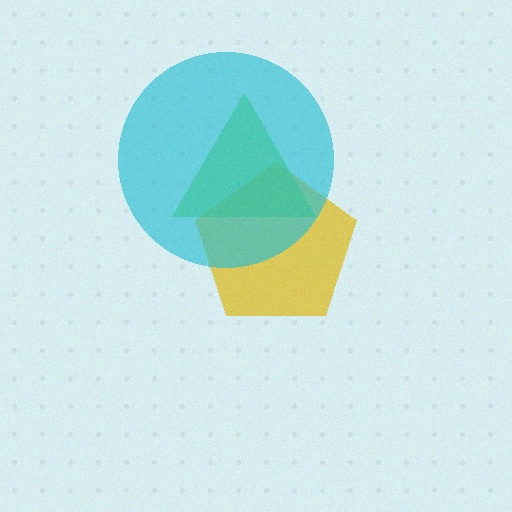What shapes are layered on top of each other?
The layered shapes are: a yellow pentagon, a lime triangle, a cyan circle.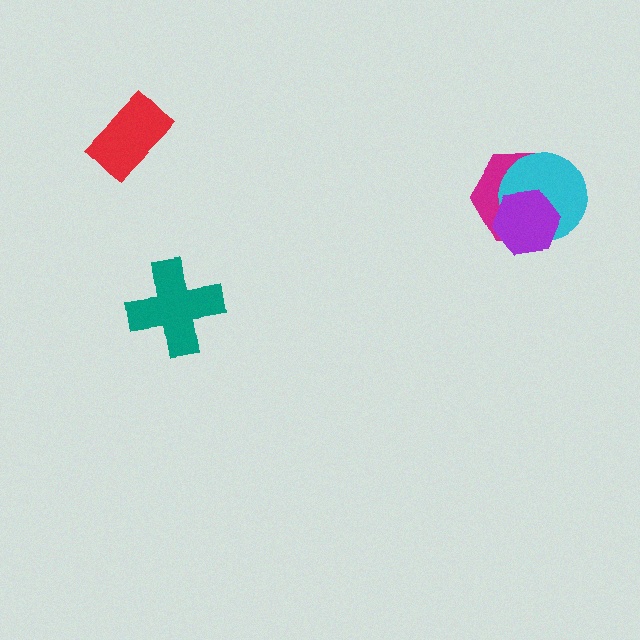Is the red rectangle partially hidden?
No, no other shape covers it.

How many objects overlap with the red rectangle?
0 objects overlap with the red rectangle.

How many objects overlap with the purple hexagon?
2 objects overlap with the purple hexagon.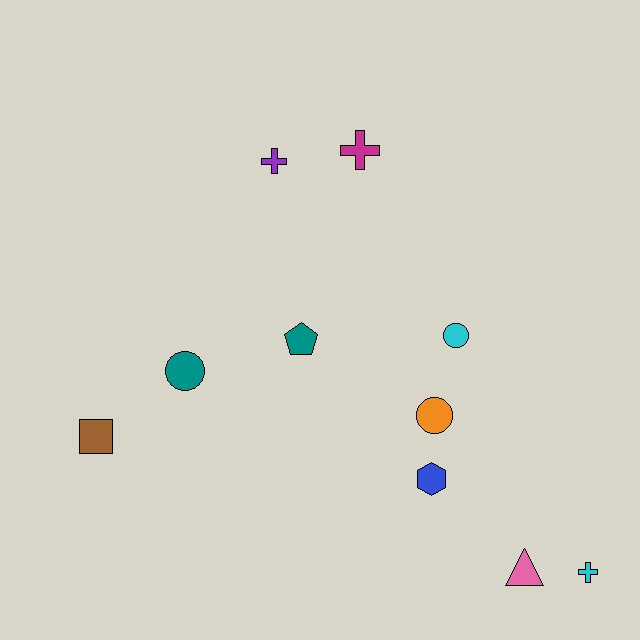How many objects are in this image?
There are 10 objects.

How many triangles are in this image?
There is 1 triangle.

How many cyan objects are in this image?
There are 2 cyan objects.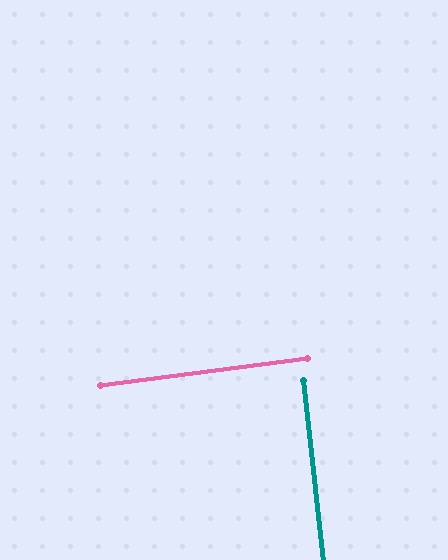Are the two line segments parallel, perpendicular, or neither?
Perpendicular — they meet at approximately 89°.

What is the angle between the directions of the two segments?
Approximately 89 degrees.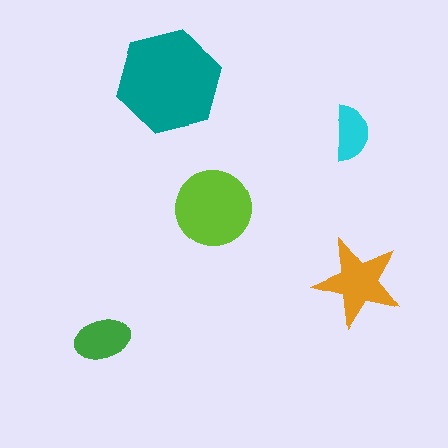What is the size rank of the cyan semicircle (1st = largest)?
5th.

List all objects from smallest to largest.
The cyan semicircle, the green ellipse, the orange star, the lime circle, the teal hexagon.